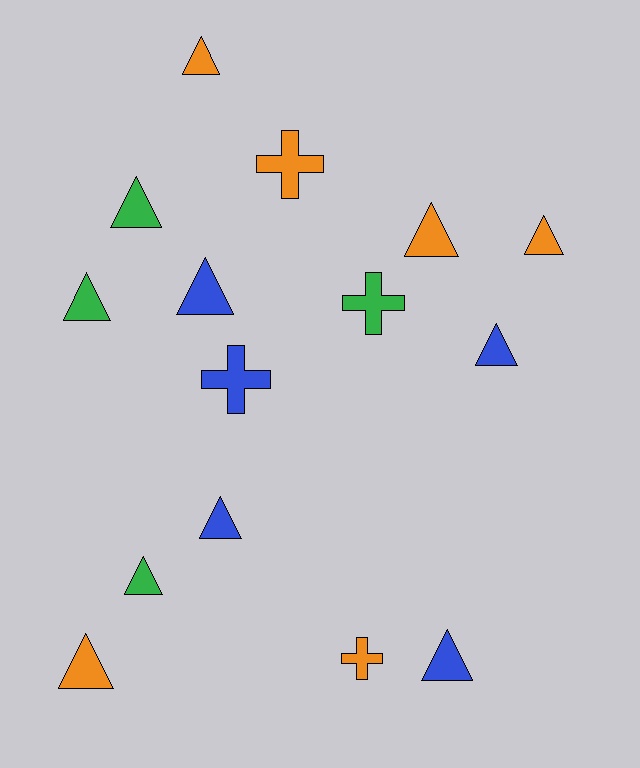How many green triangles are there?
There are 3 green triangles.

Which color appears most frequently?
Orange, with 6 objects.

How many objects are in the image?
There are 15 objects.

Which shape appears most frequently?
Triangle, with 11 objects.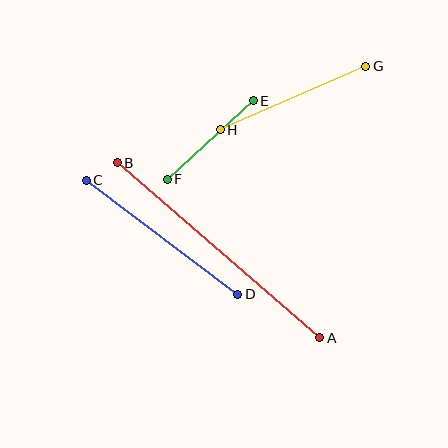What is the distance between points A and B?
The distance is approximately 268 pixels.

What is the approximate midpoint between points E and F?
The midpoint is at approximately (210, 140) pixels.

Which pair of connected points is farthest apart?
Points A and B are farthest apart.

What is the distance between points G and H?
The distance is approximately 159 pixels.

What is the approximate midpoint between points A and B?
The midpoint is at approximately (218, 250) pixels.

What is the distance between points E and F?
The distance is approximately 117 pixels.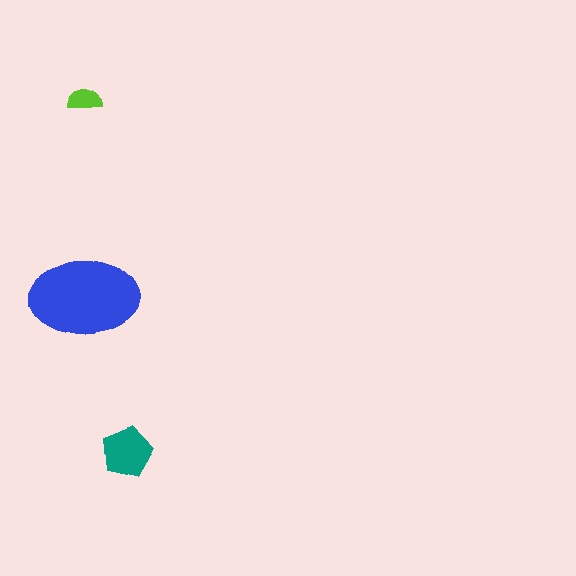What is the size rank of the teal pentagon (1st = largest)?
2nd.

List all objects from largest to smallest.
The blue ellipse, the teal pentagon, the lime semicircle.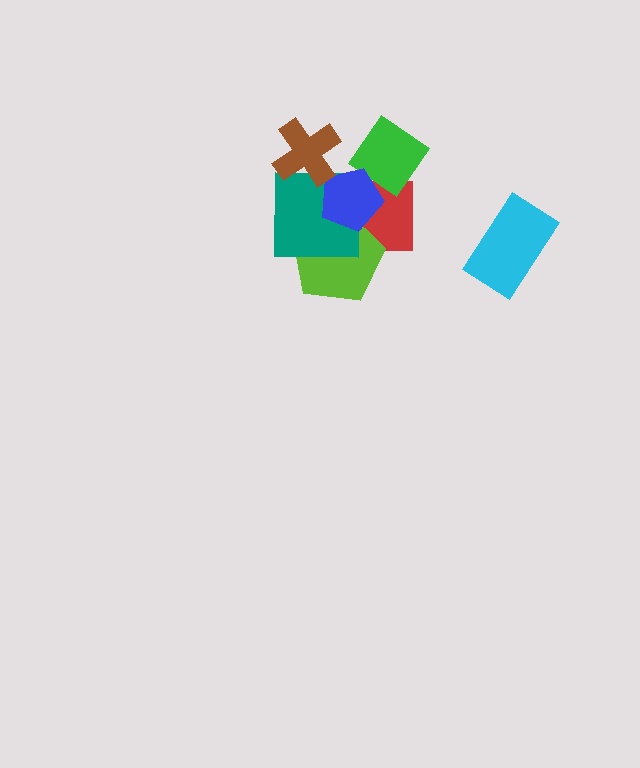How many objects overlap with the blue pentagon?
4 objects overlap with the blue pentagon.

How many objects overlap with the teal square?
4 objects overlap with the teal square.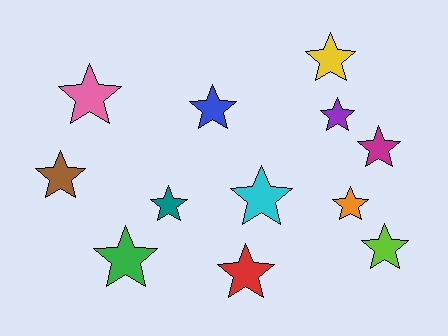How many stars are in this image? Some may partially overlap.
There are 12 stars.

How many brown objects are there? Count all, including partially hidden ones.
There is 1 brown object.